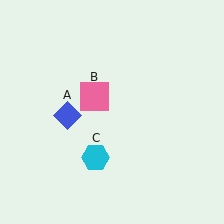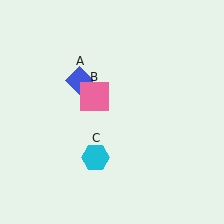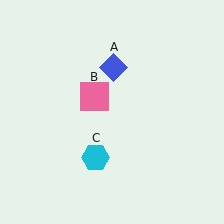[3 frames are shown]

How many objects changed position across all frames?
1 object changed position: blue diamond (object A).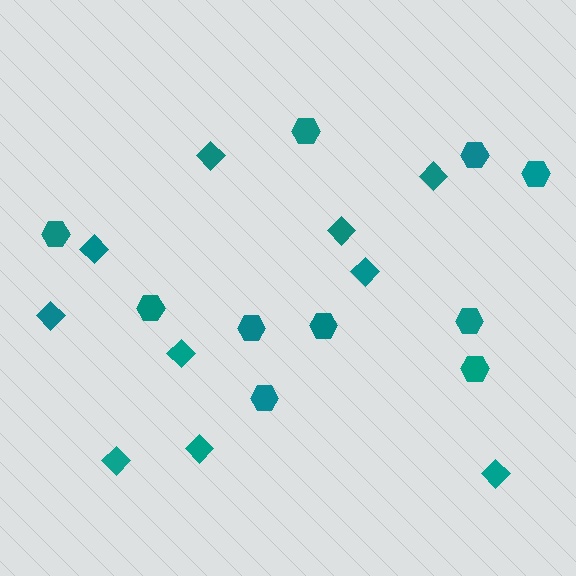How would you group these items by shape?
There are 2 groups: one group of hexagons (10) and one group of diamonds (10).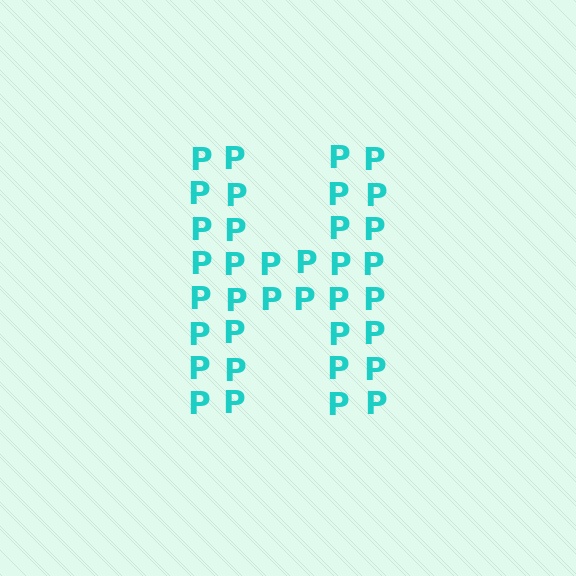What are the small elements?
The small elements are letter P's.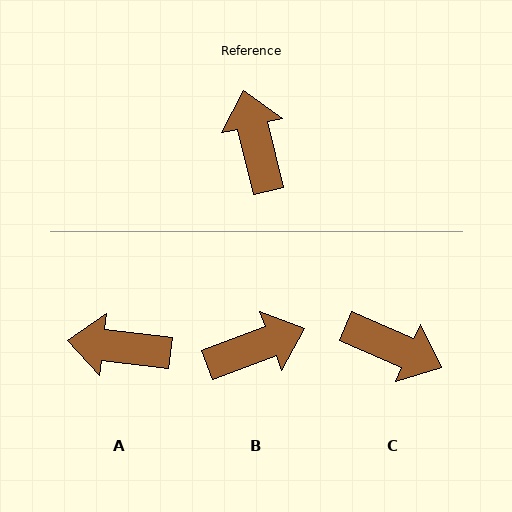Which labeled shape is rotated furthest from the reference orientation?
C, about 127 degrees away.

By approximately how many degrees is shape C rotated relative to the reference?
Approximately 127 degrees clockwise.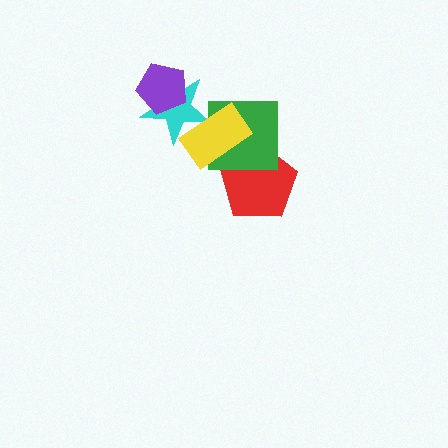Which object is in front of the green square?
The yellow rectangle is in front of the green square.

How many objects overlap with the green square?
3 objects overlap with the green square.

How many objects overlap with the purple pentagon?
1 object overlaps with the purple pentagon.